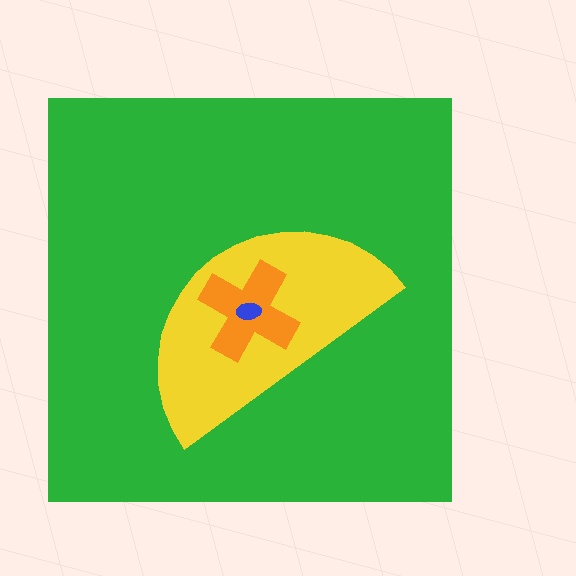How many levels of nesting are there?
4.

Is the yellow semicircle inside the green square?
Yes.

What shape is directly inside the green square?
The yellow semicircle.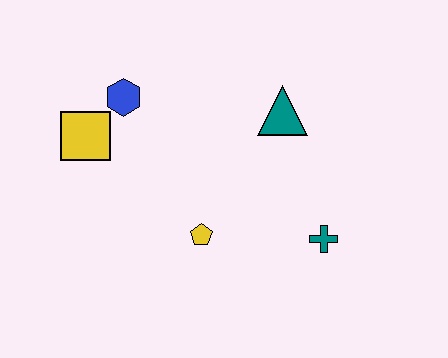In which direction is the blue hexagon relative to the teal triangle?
The blue hexagon is to the left of the teal triangle.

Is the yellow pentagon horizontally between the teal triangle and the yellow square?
Yes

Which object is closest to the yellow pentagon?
The teal cross is closest to the yellow pentagon.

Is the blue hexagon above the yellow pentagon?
Yes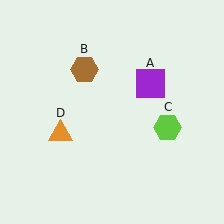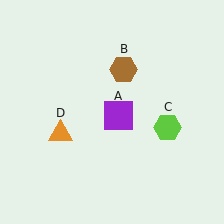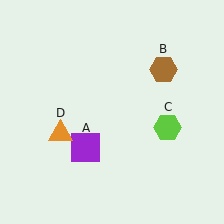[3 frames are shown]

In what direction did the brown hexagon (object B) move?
The brown hexagon (object B) moved right.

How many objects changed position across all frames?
2 objects changed position: purple square (object A), brown hexagon (object B).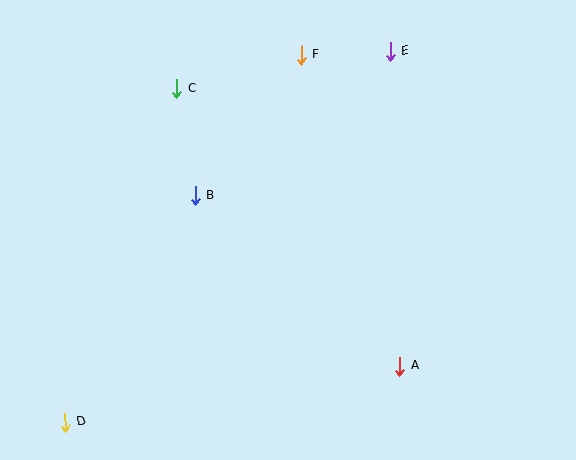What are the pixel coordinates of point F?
Point F is at (301, 55).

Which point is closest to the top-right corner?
Point E is closest to the top-right corner.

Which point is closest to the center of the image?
Point B at (195, 196) is closest to the center.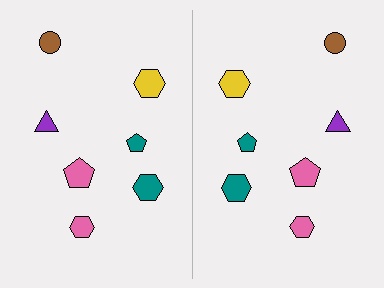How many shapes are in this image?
There are 14 shapes in this image.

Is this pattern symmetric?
Yes, this pattern has bilateral (reflection) symmetry.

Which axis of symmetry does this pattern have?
The pattern has a vertical axis of symmetry running through the center of the image.